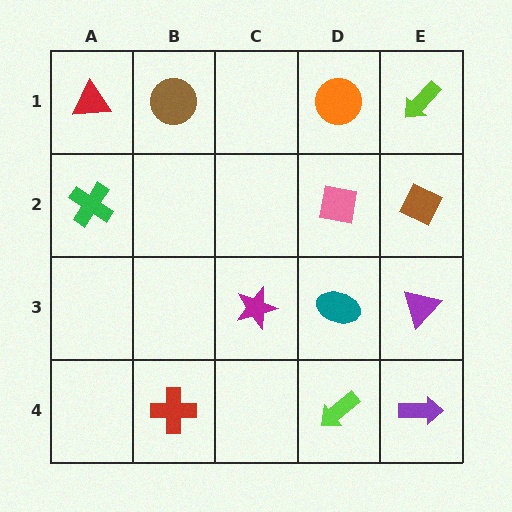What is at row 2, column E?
A brown diamond.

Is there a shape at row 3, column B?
No, that cell is empty.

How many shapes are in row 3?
3 shapes.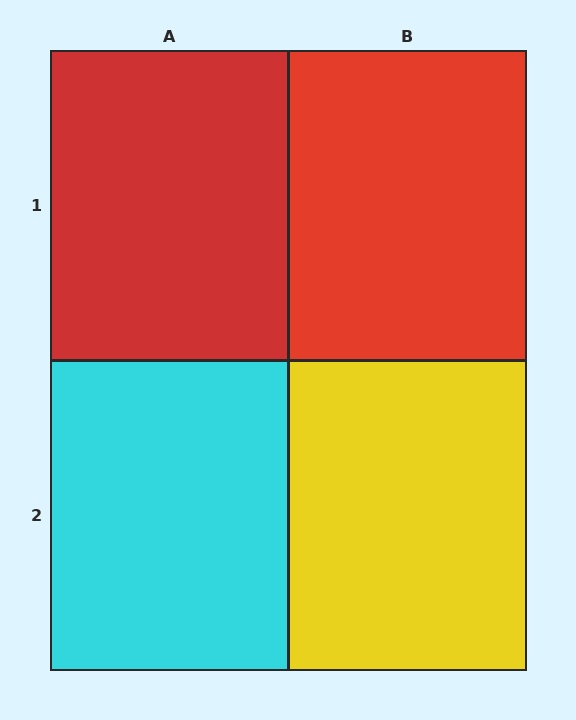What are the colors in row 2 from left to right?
Cyan, yellow.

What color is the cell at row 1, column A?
Red.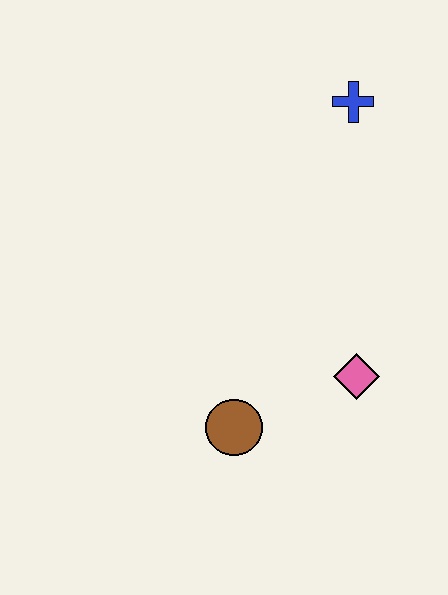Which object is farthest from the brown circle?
The blue cross is farthest from the brown circle.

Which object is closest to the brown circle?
The pink diamond is closest to the brown circle.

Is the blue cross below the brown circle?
No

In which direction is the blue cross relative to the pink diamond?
The blue cross is above the pink diamond.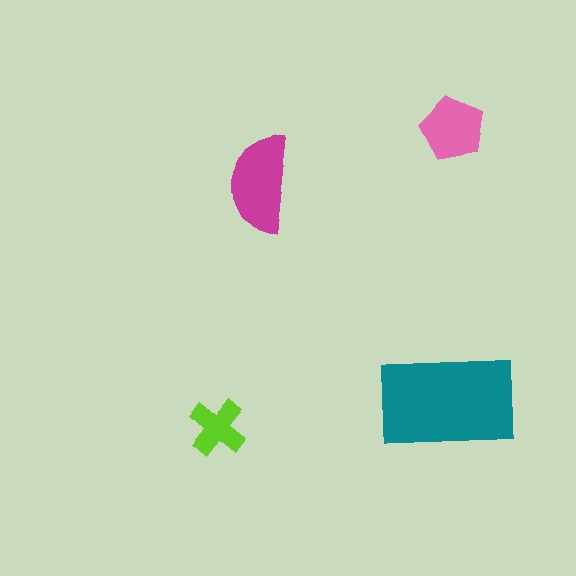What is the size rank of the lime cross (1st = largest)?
4th.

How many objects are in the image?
There are 4 objects in the image.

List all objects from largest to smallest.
The teal rectangle, the magenta semicircle, the pink pentagon, the lime cross.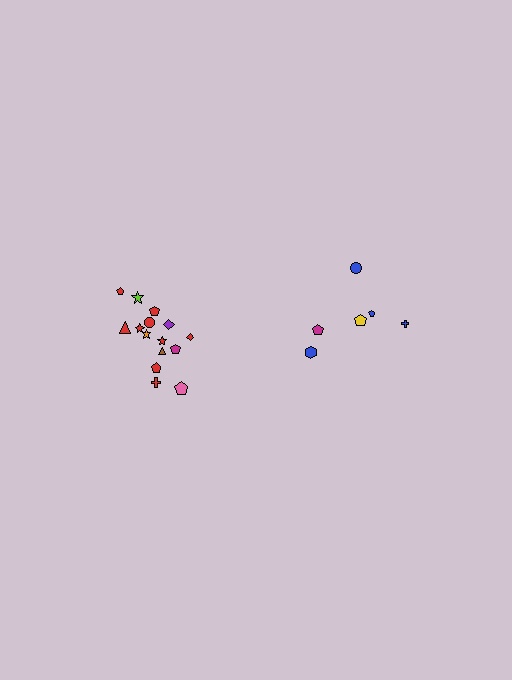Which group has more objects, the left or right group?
The left group.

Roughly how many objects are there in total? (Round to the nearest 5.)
Roughly 20 objects in total.